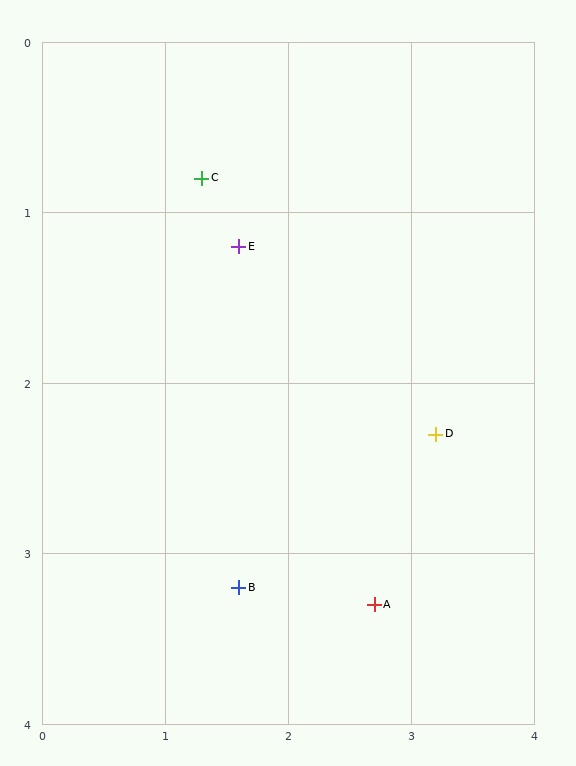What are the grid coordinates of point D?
Point D is at approximately (3.2, 2.3).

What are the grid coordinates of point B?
Point B is at approximately (1.6, 3.2).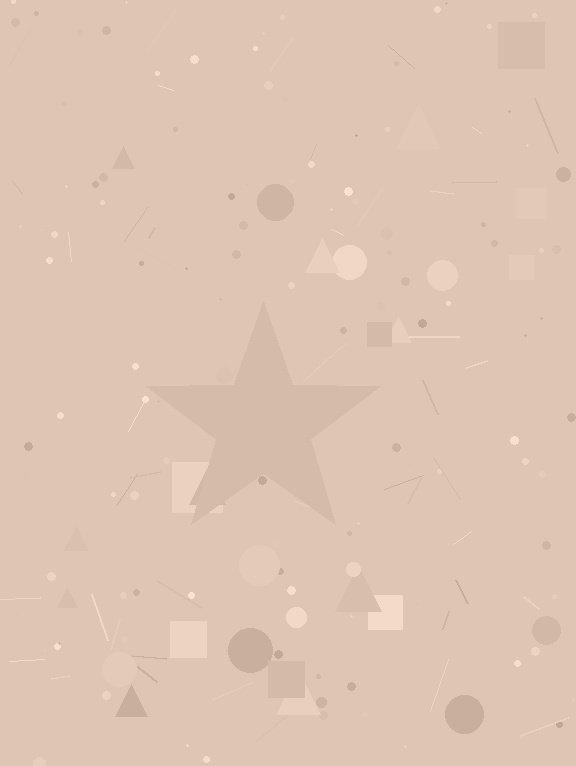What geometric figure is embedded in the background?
A star is embedded in the background.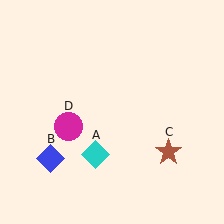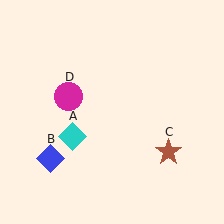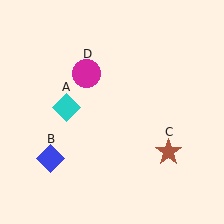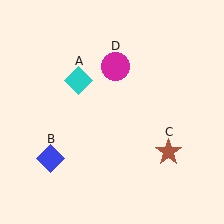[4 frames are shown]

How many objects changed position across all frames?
2 objects changed position: cyan diamond (object A), magenta circle (object D).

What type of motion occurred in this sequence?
The cyan diamond (object A), magenta circle (object D) rotated clockwise around the center of the scene.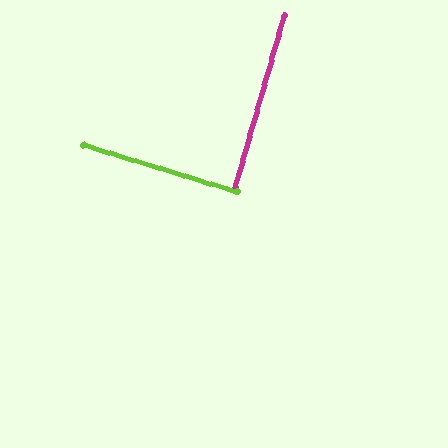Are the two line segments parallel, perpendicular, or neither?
Perpendicular — they meet at approximately 89°.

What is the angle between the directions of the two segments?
Approximately 89 degrees.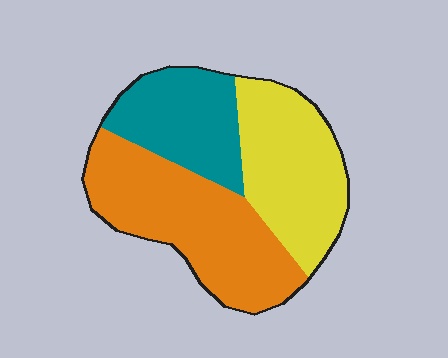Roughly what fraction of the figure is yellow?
Yellow takes up about one third (1/3) of the figure.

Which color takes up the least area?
Teal, at roughly 25%.